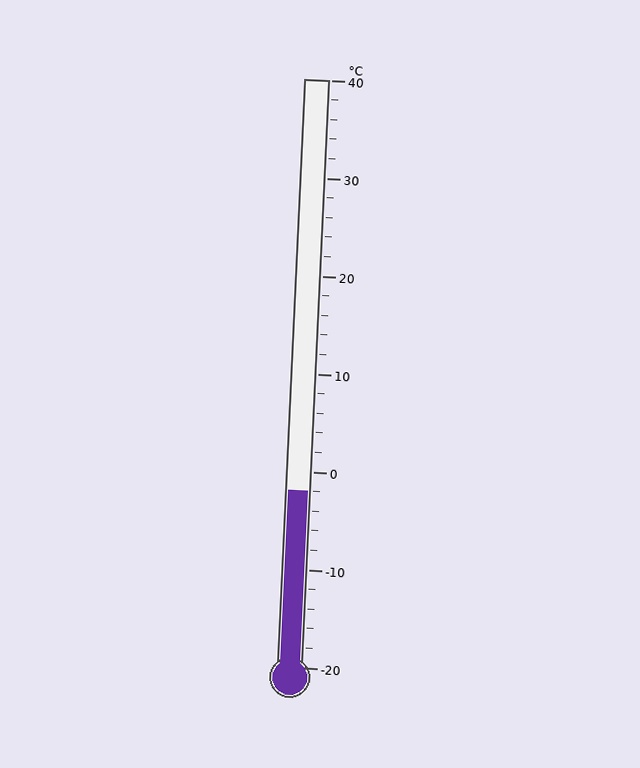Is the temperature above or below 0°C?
The temperature is below 0°C.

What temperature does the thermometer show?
The thermometer shows approximately -2°C.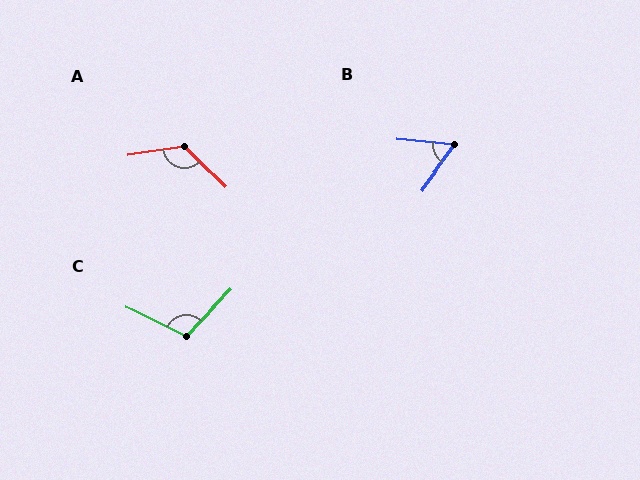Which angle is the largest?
A, at approximately 127 degrees.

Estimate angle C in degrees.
Approximately 108 degrees.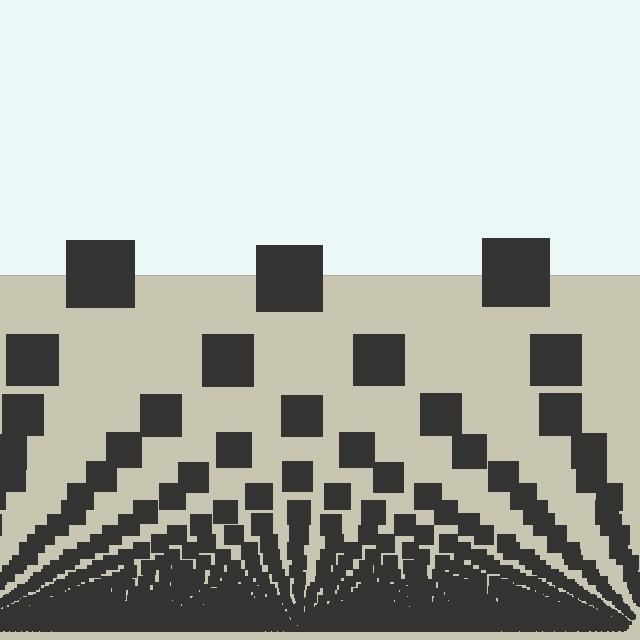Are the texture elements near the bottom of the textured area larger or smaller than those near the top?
Smaller. The gradient is inverted — elements near the bottom are smaller and denser.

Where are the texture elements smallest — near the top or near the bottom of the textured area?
Near the bottom.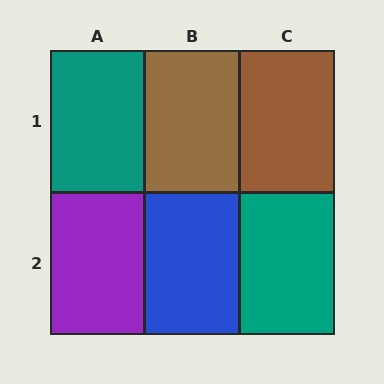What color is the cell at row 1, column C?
Brown.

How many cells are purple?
1 cell is purple.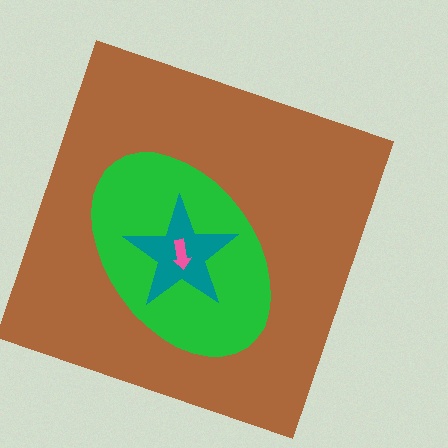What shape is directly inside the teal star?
The pink arrow.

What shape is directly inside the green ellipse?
The teal star.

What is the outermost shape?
The brown square.